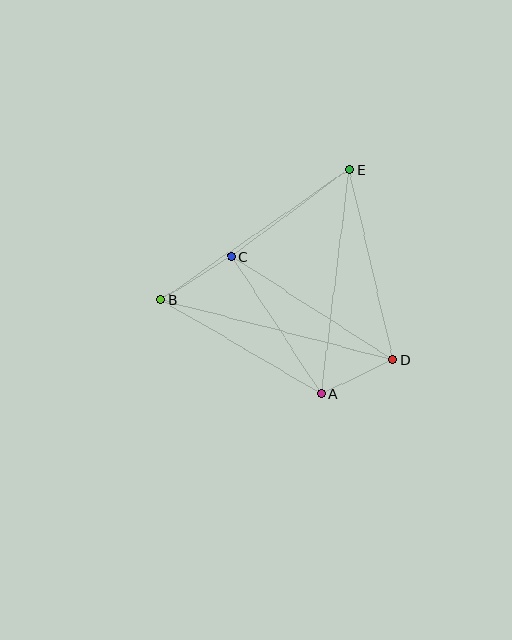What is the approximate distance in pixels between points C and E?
The distance between C and E is approximately 147 pixels.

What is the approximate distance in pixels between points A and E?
The distance between A and E is approximately 227 pixels.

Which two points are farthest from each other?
Points B and D are farthest from each other.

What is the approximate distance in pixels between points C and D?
The distance between C and D is approximately 192 pixels.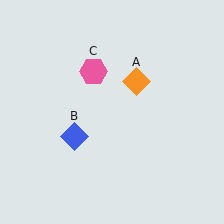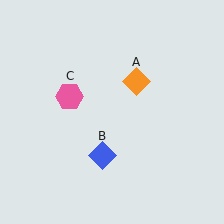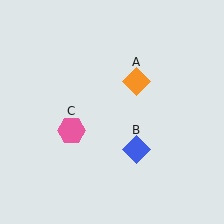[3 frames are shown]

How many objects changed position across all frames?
2 objects changed position: blue diamond (object B), pink hexagon (object C).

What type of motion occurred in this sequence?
The blue diamond (object B), pink hexagon (object C) rotated counterclockwise around the center of the scene.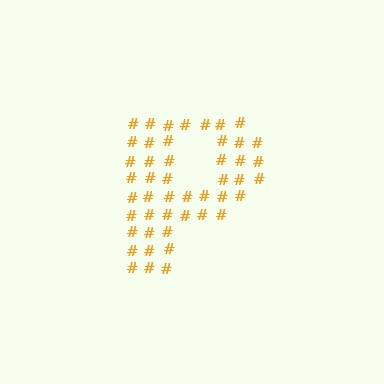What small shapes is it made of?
It is made of small hash symbols.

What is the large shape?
The large shape is the letter P.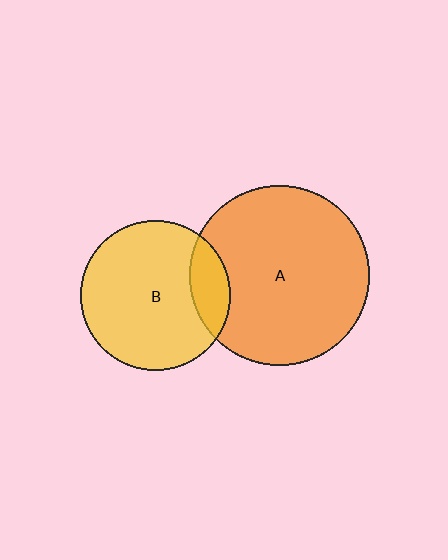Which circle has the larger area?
Circle A (orange).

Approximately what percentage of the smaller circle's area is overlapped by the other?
Approximately 15%.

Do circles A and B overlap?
Yes.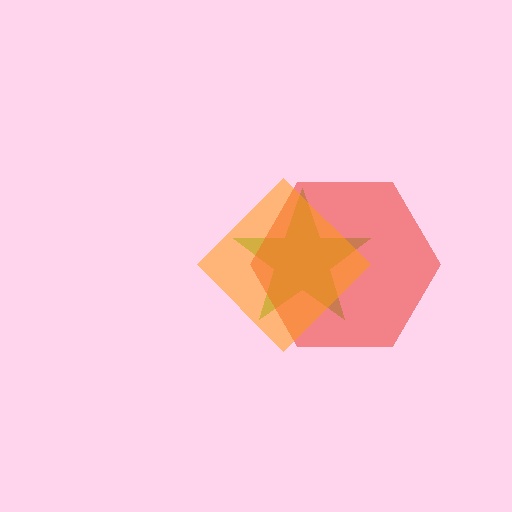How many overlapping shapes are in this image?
There are 3 overlapping shapes in the image.